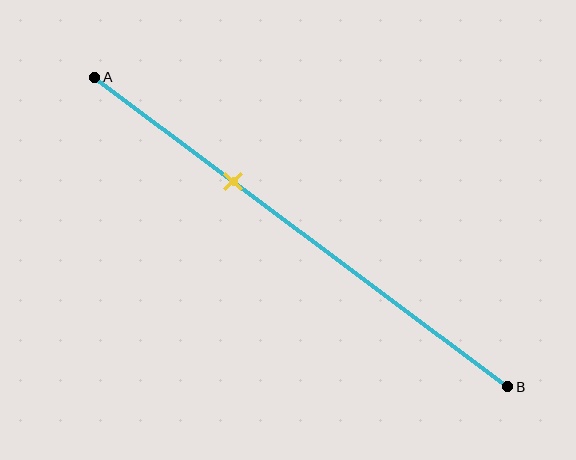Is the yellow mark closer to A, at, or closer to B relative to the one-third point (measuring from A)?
The yellow mark is approximately at the one-third point of segment AB.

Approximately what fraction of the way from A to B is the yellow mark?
The yellow mark is approximately 35% of the way from A to B.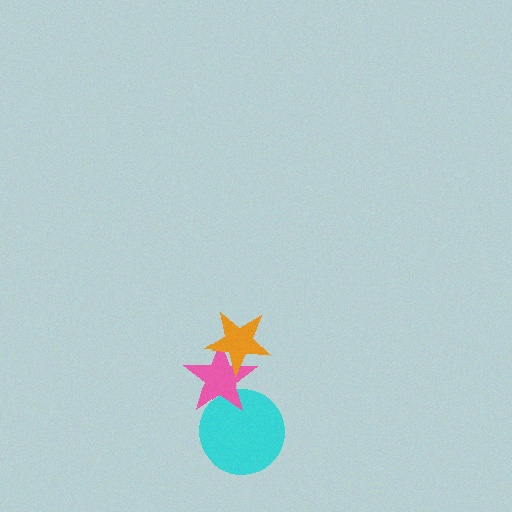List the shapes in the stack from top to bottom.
From top to bottom: the orange star, the pink star, the cyan circle.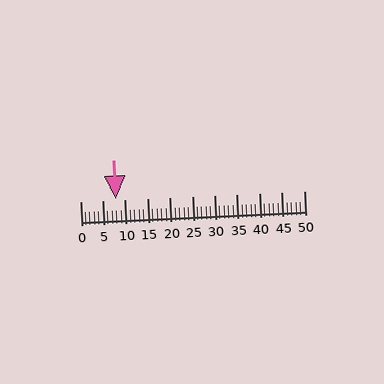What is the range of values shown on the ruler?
The ruler shows values from 0 to 50.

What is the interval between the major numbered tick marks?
The major tick marks are spaced 5 units apart.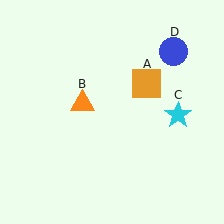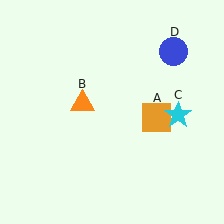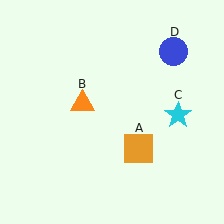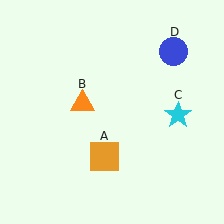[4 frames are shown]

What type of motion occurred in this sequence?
The orange square (object A) rotated clockwise around the center of the scene.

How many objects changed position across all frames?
1 object changed position: orange square (object A).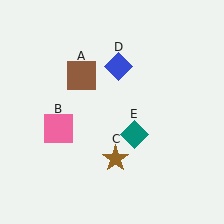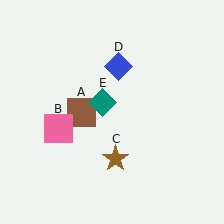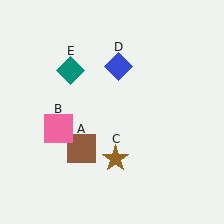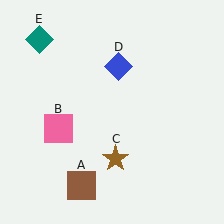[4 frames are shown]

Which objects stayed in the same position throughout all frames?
Pink square (object B) and brown star (object C) and blue diamond (object D) remained stationary.